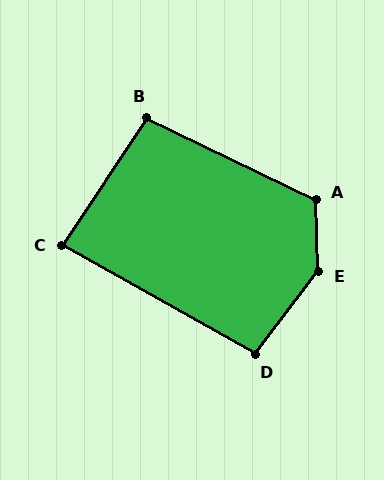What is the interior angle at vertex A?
Approximately 118 degrees (obtuse).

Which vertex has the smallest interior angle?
C, at approximately 86 degrees.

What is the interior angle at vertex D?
Approximately 98 degrees (obtuse).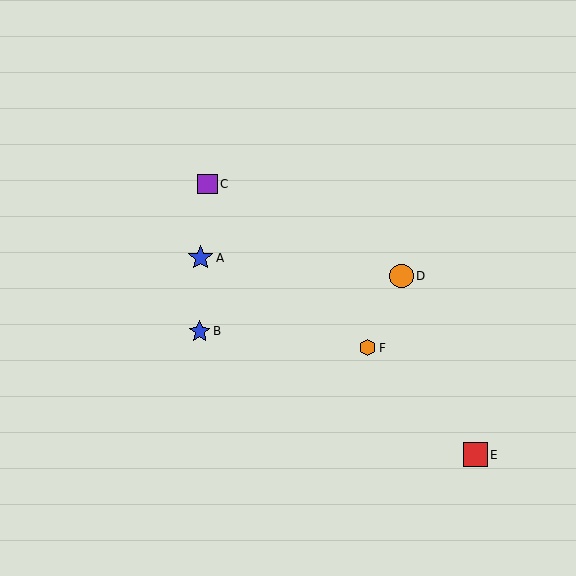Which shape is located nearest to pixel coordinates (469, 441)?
The red square (labeled E) at (475, 455) is nearest to that location.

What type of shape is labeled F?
Shape F is an orange hexagon.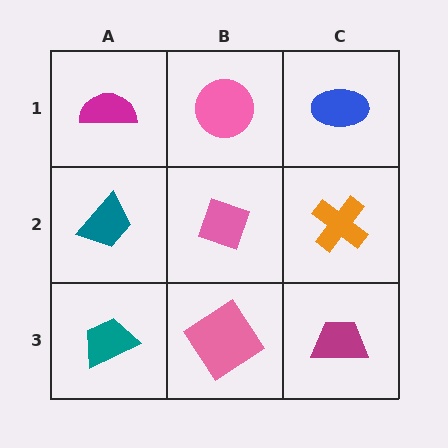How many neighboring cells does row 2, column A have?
3.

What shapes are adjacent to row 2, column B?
A pink circle (row 1, column B), a pink diamond (row 3, column B), a teal trapezoid (row 2, column A), an orange cross (row 2, column C).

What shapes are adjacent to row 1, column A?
A teal trapezoid (row 2, column A), a pink circle (row 1, column B).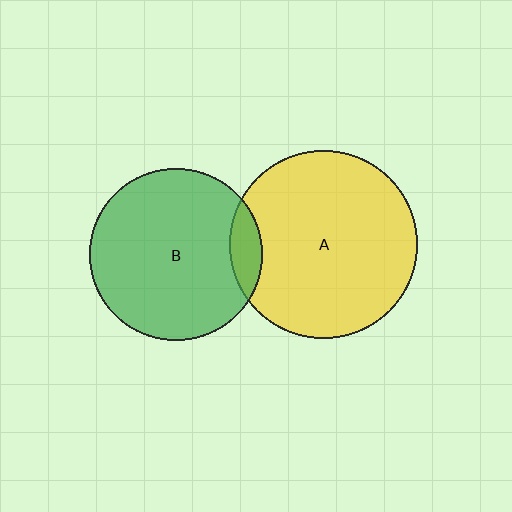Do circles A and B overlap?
Yes.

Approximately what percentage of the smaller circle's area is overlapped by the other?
Approximately 10%.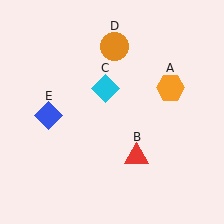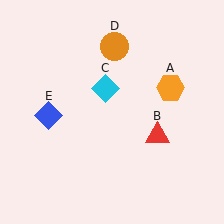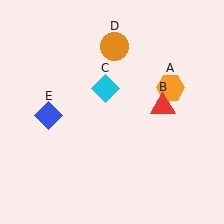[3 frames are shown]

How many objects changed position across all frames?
1 object changed position: red triangle (object B).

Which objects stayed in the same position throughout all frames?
Orange hexagon (object A) and cyan diamond (object C) and orange circle (object D) and blue diamond (object E) remained stationary.